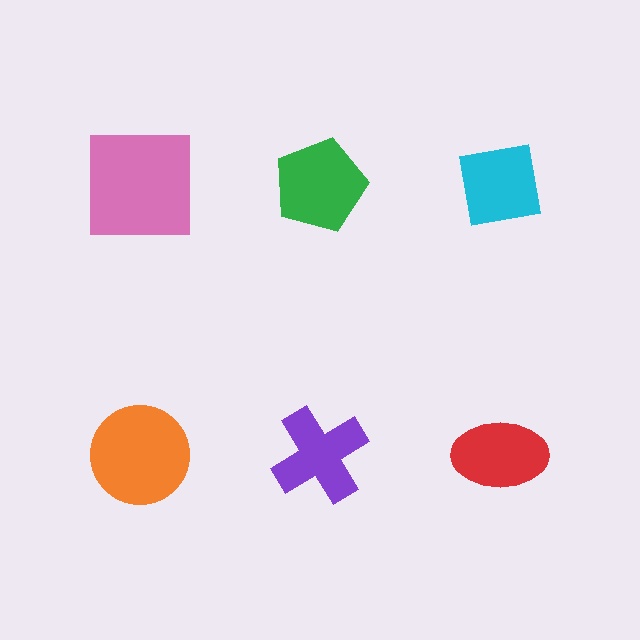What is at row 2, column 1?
An orange circle.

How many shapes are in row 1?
3 shapes.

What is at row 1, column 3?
A cyan square.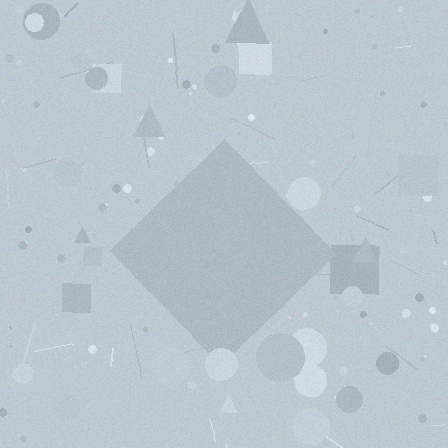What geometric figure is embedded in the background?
A diamond is embedded in the background.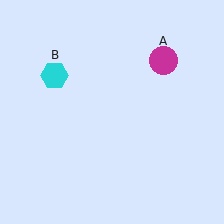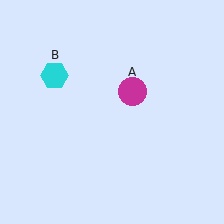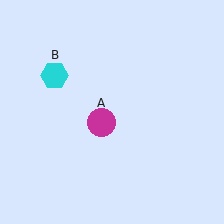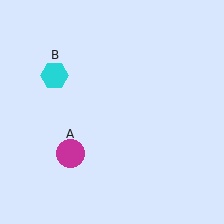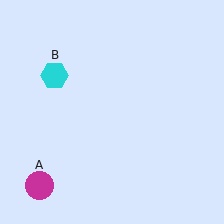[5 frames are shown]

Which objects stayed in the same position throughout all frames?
Cyan hexagon (object B) remained stationary.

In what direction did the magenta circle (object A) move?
The magenta circle (object A) moved down and to the left.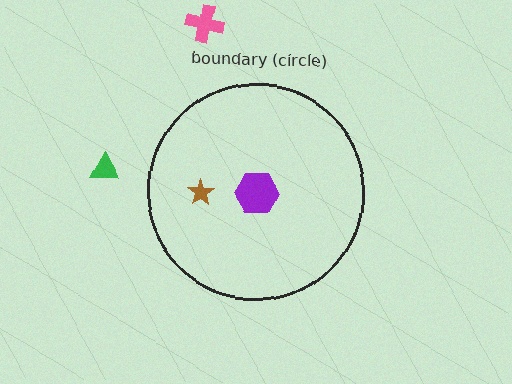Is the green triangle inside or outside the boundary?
Outside.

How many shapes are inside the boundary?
2 inside, 2 outside.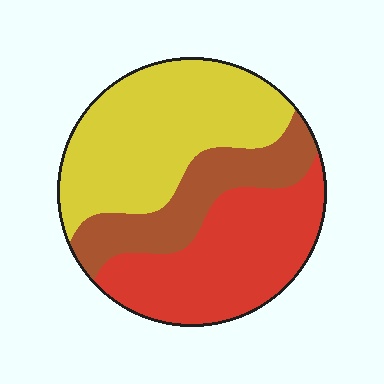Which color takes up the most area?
Yellow, at roughly 45%.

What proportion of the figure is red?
Red covers about 35% of the figure.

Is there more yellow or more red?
Yellow.